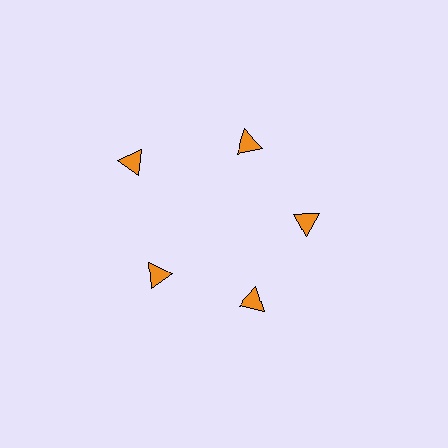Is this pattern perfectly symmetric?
No. The 5 orange triangles are arranged in a ring, but one element near the 10 o'clock position is pushed outward from the center, breaking the 5-fold rotational symmetry.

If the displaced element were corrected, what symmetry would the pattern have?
It would have 5-fold rotational symmetry — the pattern would map onto itself every 72 degrees.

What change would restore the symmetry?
The symmetry would be restored by moving it inward, back onto the ring so that all 5 triangles sit at equal angles and equal distance from the center.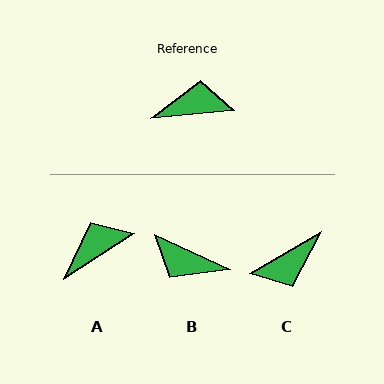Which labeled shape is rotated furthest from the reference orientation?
C, about 155 degrees away.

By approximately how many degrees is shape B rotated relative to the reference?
Approximately 150 degrees counter-clockwise.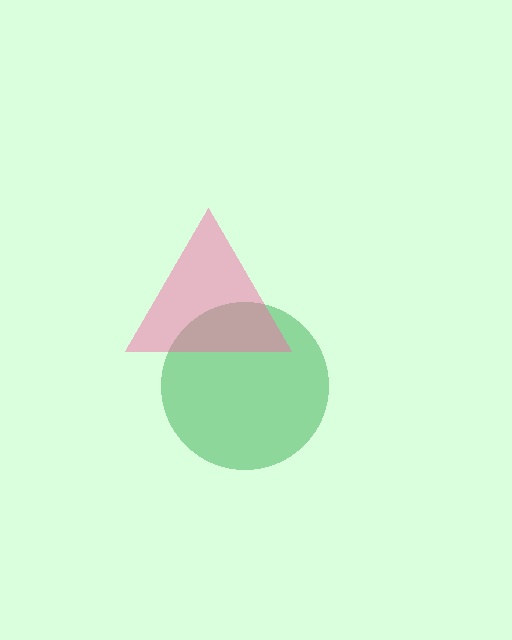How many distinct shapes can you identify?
There are 2 distinct shapes: a green circle, a pink triangle.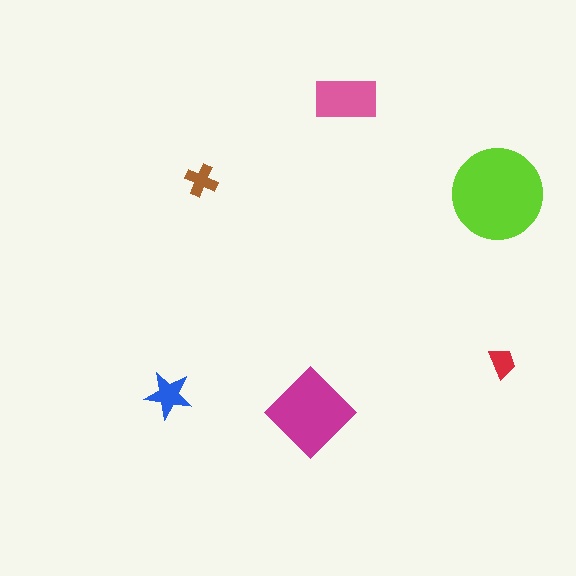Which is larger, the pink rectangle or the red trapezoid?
The pink rectangle.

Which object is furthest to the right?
The red trapezoid is rightmost.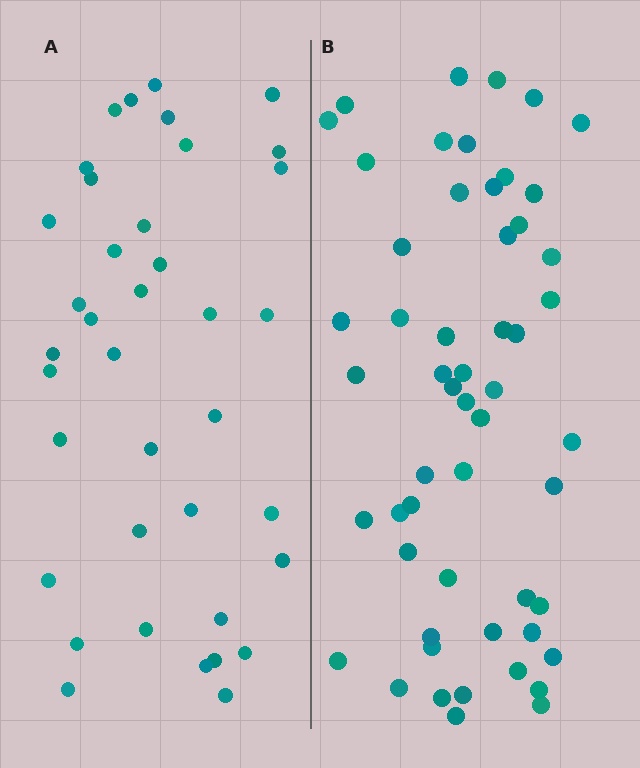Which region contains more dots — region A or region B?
Region B (the right region) has more dots.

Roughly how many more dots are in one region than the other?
Region B has approximately 15 more dots than region A.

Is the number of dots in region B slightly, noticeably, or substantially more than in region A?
Region B has noticeably more, but not dramatically so. The ratio is roughly 1.4 to 1.